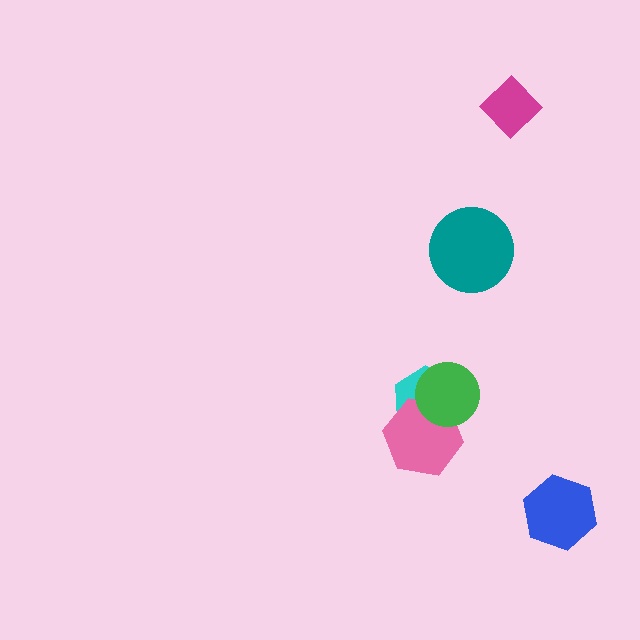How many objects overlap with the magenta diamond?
0 objects overlap with the magenta diamond.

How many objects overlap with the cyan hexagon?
2 objects overlap with the cyan hexagon.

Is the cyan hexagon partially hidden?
Yes, it is partially covered by another shape.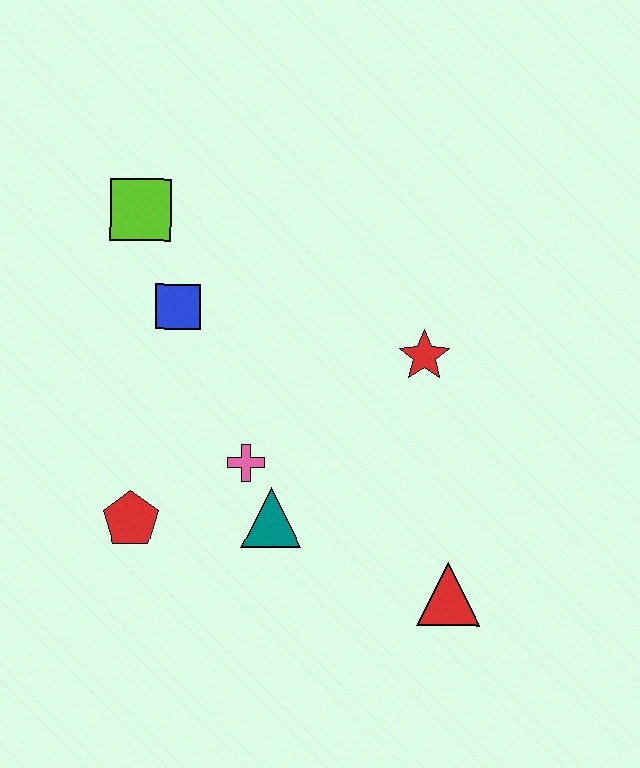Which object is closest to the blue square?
The lime square is closest to the blue square.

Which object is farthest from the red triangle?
The lime square is farthest from the red triangle.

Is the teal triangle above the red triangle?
Yes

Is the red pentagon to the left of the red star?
Yes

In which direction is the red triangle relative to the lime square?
The red triangle is below the lime square.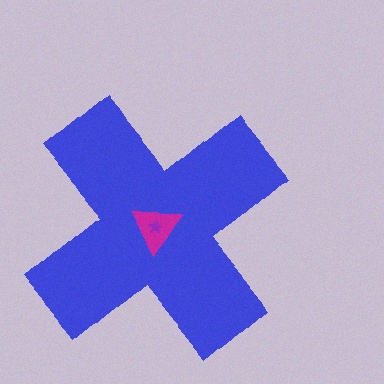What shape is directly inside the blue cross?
The magenta triangle.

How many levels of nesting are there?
3.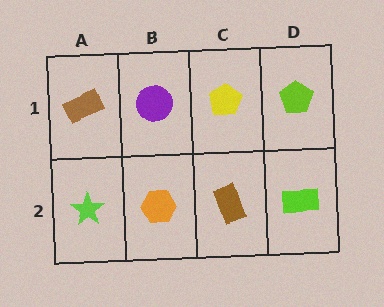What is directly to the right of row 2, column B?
A brown rectangle.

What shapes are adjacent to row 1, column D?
A lime rectangle (row 2, column D), a yellow pentagon (row 1, column C).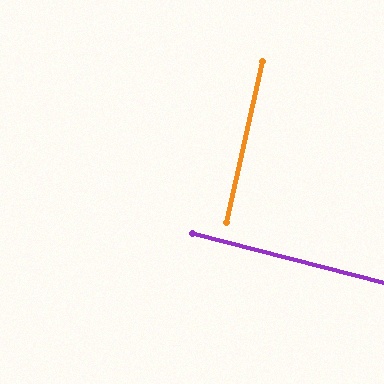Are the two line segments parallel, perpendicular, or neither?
Perpendicular — they meet at approximately 88°.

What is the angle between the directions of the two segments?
Approximately 88 degrees.